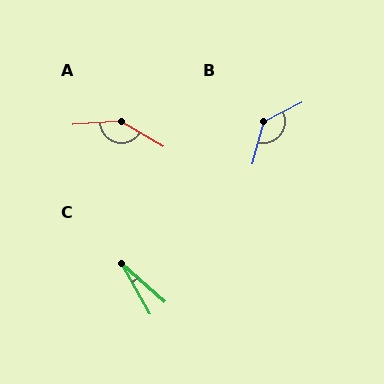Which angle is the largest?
A, at approximately 145 degrees.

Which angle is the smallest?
C, at approximately 19 degrees.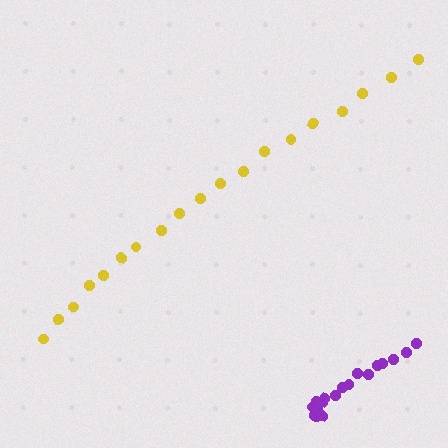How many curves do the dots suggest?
There are 2 distinct paths.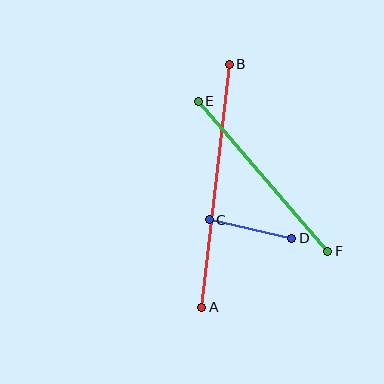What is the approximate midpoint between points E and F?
The midpoint is at approximately (263, 176) pixels.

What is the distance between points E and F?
The distance is approximately 198 pixels.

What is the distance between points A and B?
The distance is approximately 245 pixels.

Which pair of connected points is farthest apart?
Points A and B are farthest apart.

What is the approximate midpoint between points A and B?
The midpoint is at approximately (216, 186) pixels.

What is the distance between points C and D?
The distance is approximately 85 pixels.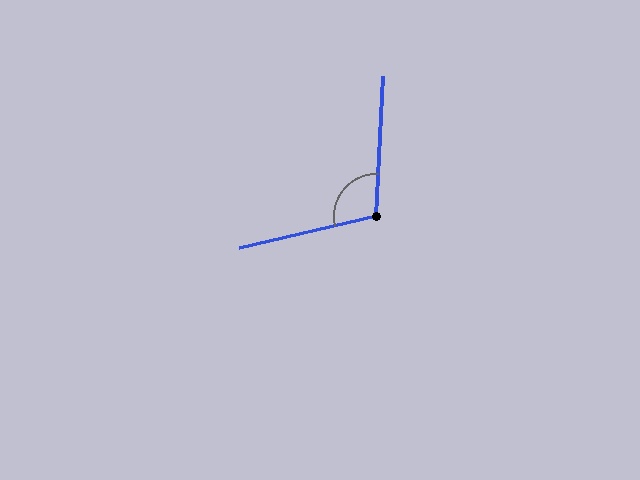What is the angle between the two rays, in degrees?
Approximately 106 degrees.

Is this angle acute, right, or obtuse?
It is obtuse.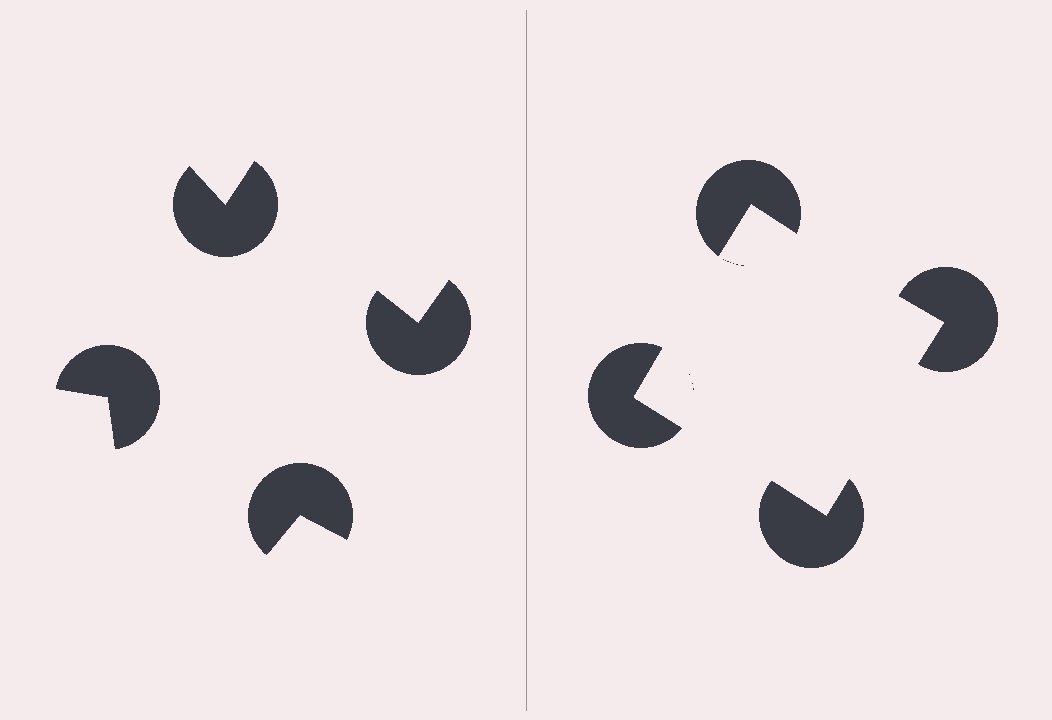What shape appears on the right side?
An illusory square.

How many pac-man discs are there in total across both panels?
8 — 4 on each side.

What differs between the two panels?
The pac-man discs are positioned identically on both sides; only the wedge orientations differ. On the right they align to a square; on the left they are misaligned.